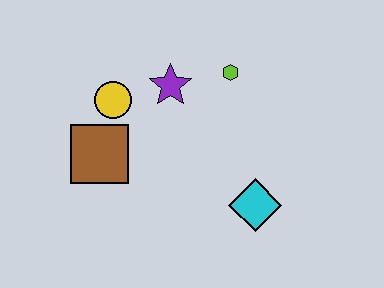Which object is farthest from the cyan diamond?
The yellow circle is farthest from the cyan diamond.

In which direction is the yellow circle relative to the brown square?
The yellow circle is above the brown square.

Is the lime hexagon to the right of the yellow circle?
Yes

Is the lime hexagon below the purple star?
No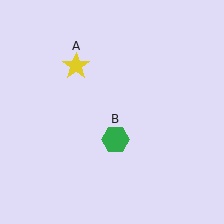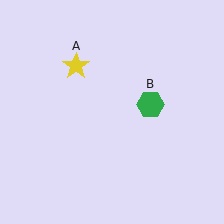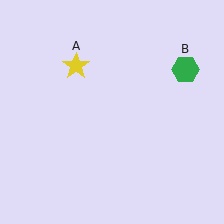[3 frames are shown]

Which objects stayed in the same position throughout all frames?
Yellow star (object A) remained stationary.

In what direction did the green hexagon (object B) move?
The green hexagon (object B) moved up and to the right.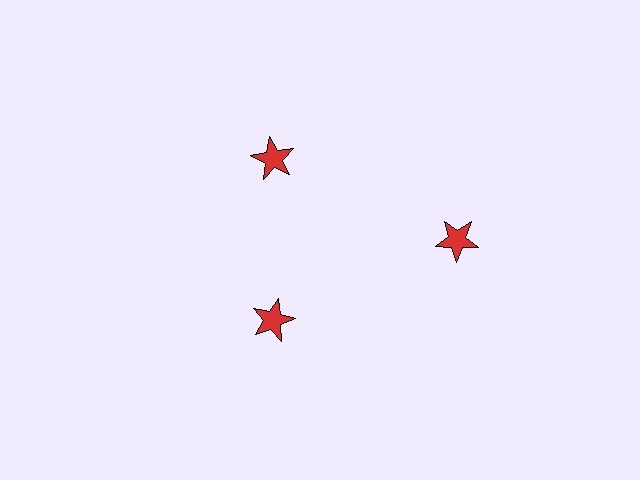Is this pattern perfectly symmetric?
No. The 3 red stars are arranged in a ring, but one element near the 3 o'clock position is pushed outward from the center, breaking the 3-fold rotational symmetry.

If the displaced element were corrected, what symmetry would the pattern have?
It would have 3-fold rotational symmetry — the pattern would map onto itself every 120 degrees.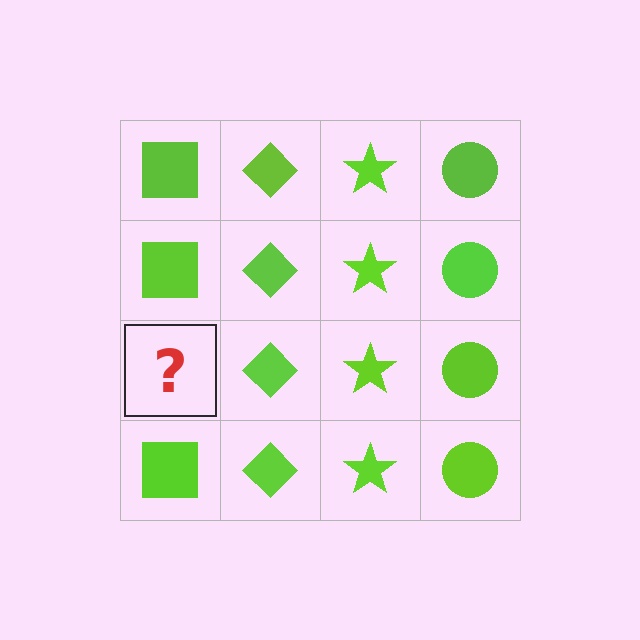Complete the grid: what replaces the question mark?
The question mark should be replaced with a lime square.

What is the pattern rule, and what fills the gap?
The rule is that each column has a consistent shape. The gap should be filled with a lime square.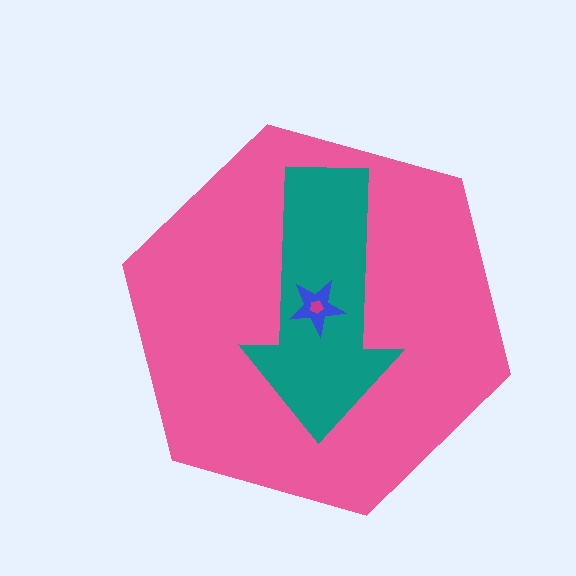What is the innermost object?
The magenta pentagon.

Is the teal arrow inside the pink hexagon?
Yes.